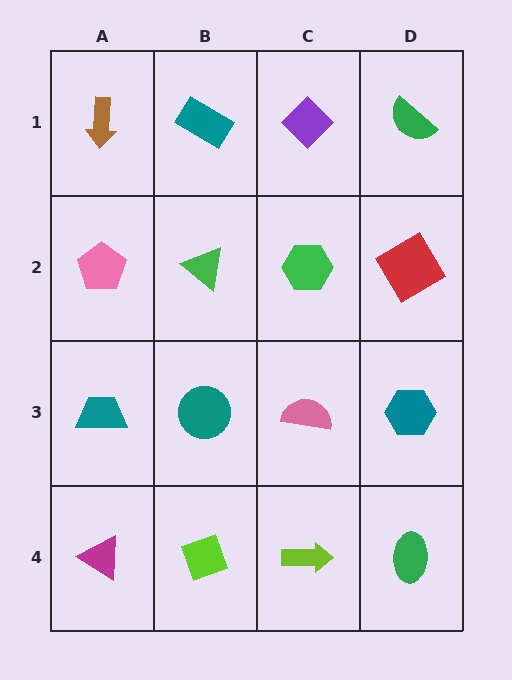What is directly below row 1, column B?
A green triangle.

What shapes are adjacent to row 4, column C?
A pink semicircle (row 3, column C), a lime diamond (row 4, column B), a green ellipse (row 4, column D).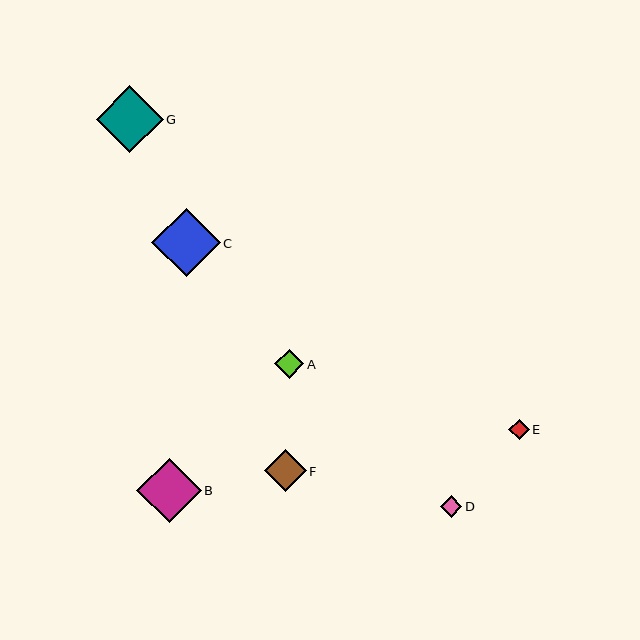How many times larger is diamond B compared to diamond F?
Diamond B is approximately 1.5 times the size of diamond F.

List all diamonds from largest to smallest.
From largest to smallest: C, G, B, F, A, D, E.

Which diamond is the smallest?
Diamond E is the smallest with a size of approximately 21 pixels.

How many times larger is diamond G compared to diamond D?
Diamond G is approximately 3.1 times the size of diamond D.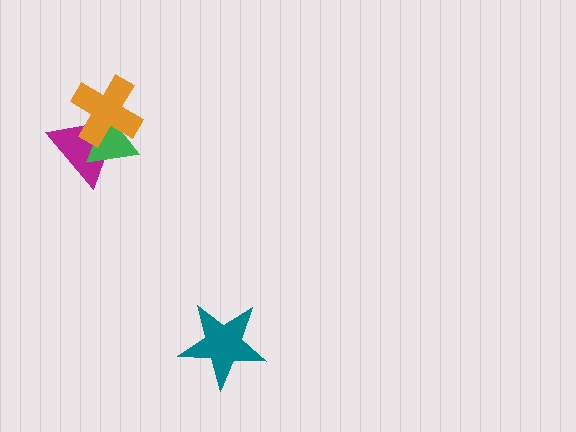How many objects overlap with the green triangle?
2 objects overlap with the green triangle.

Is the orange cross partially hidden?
No, no other shape covers it.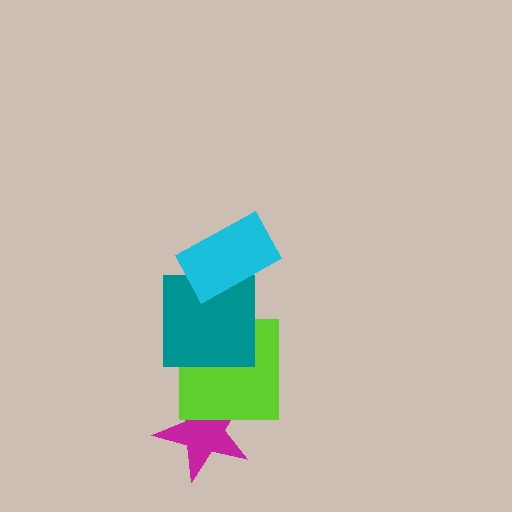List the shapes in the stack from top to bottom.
From top to bottom: the cyan rectangle, the teal square, the lime square, the magenta star.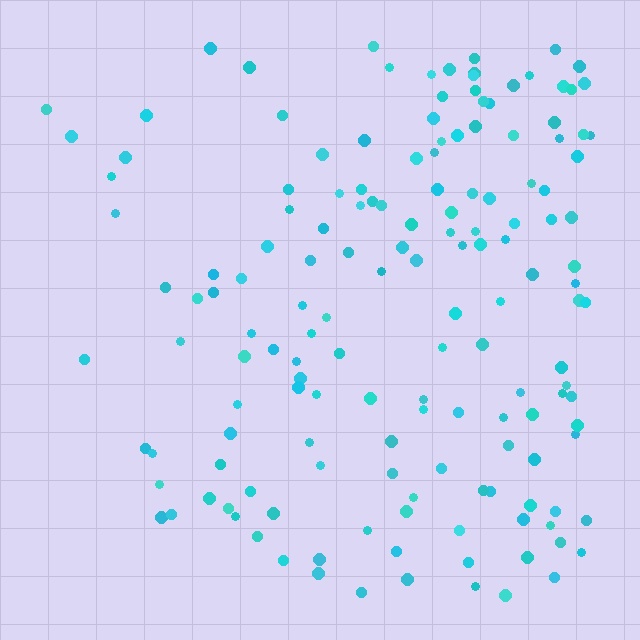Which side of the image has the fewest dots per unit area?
The left.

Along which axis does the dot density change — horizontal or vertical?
Horizontal.